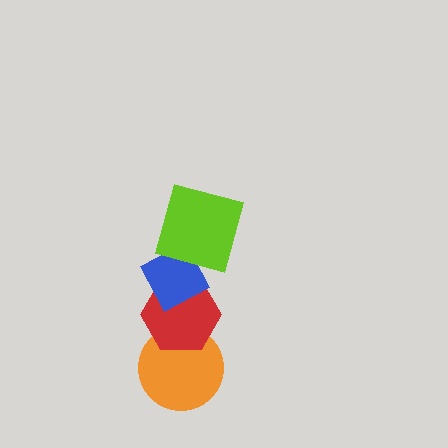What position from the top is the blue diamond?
The blue diamond is 2nd from the top.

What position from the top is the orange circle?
The orange circle is 4th from the top.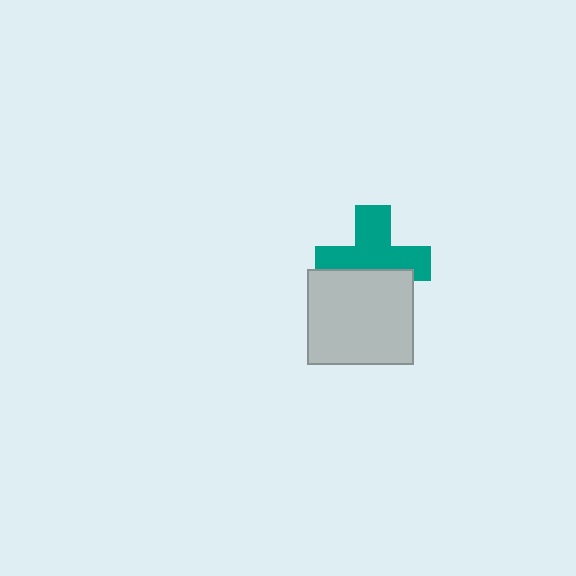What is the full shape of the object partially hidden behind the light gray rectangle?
The partially hidden object is a teal cross.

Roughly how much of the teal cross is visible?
About half of it is visible (roughly 63%).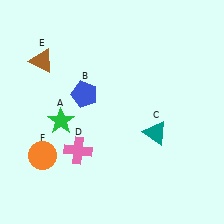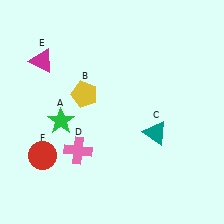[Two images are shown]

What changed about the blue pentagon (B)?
In Image 1, B is blue. In Image 2, it changed to yellow.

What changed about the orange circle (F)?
In Image 1, F is orange. In Image 2, it changed to red.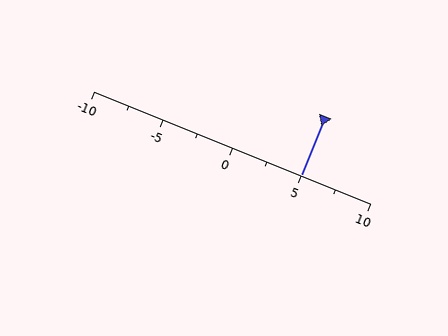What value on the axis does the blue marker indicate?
The marker indicates approximately 5.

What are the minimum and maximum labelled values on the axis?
The axis runs from -10 to 10.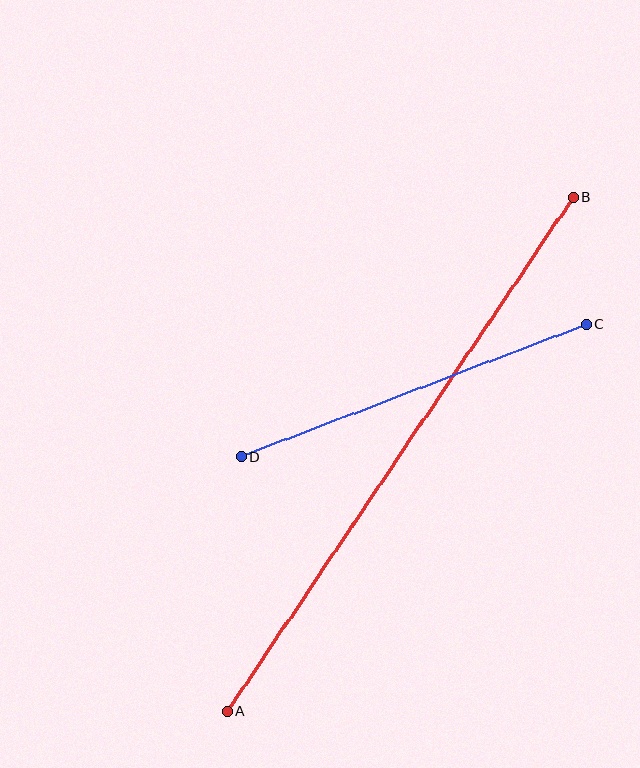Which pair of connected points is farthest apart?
Points A and B are farthest apart.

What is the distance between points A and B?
The distance is approximately 620 pixels.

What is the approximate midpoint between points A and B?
The midpoint is at approximately (400, 454) pixels.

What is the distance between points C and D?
The distance is approximately 370 pixels.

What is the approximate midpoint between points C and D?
The midpoint is at approximately (414, 390) pixels.